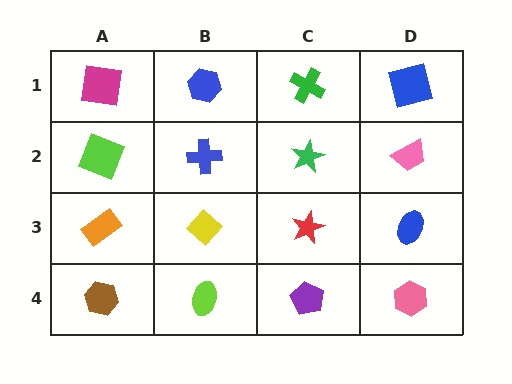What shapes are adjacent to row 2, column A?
A magenta square (row 1, column A), an orange rectangle (row 3, column A), a blue cross (row 2, column B).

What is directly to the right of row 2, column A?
A blue cross.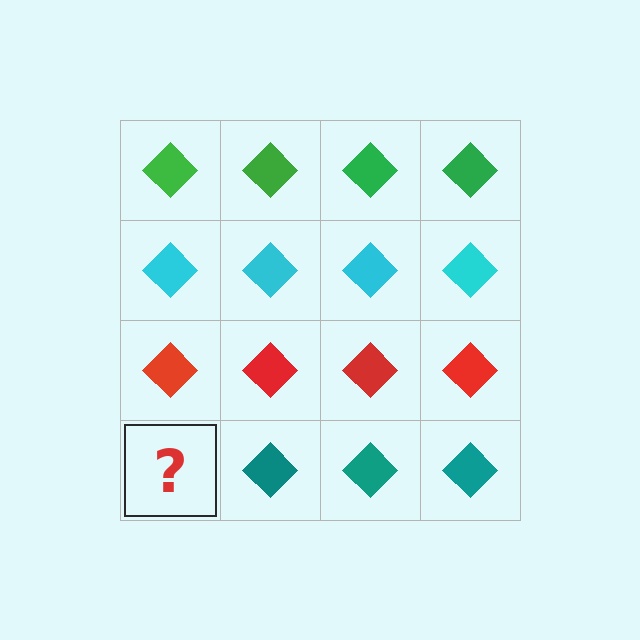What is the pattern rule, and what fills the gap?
The rule is that each row has a consistent color. The gap should be filled with a teal diamond.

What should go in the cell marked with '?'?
The missing cell should contain a teal diamond.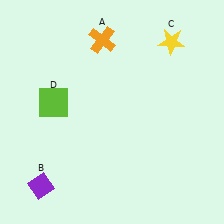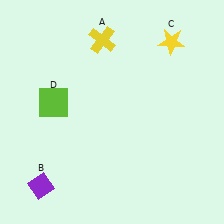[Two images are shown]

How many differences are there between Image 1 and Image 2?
There is 1 difference between the two images.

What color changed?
The cross (A) changed from orange in Image 1 to yellow in Image 2.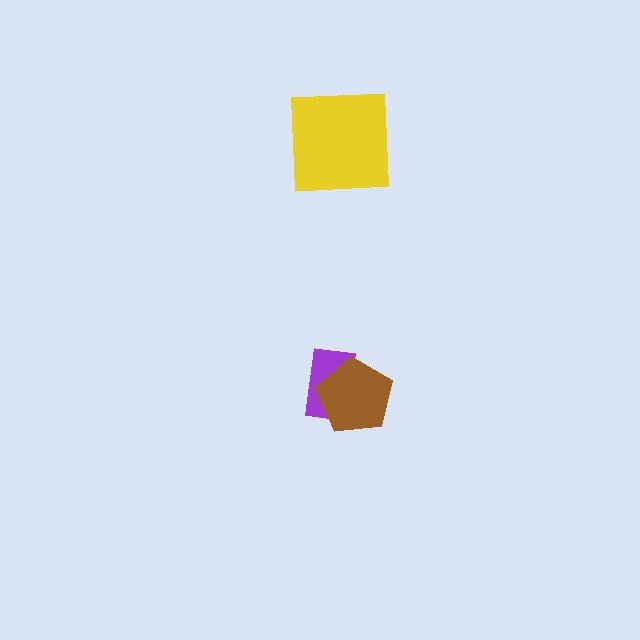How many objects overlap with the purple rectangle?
1 object overlaps with the purple rectangle.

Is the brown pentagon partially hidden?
No, no other shape covers it.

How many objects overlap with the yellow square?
0 objects overlap with the yellow square.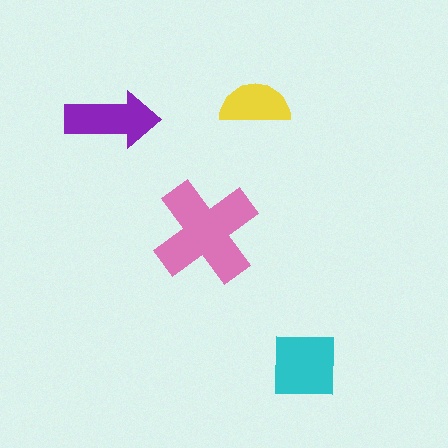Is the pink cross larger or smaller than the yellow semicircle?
Larger.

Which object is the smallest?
The yellow semicircle.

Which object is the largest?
The pink cross.